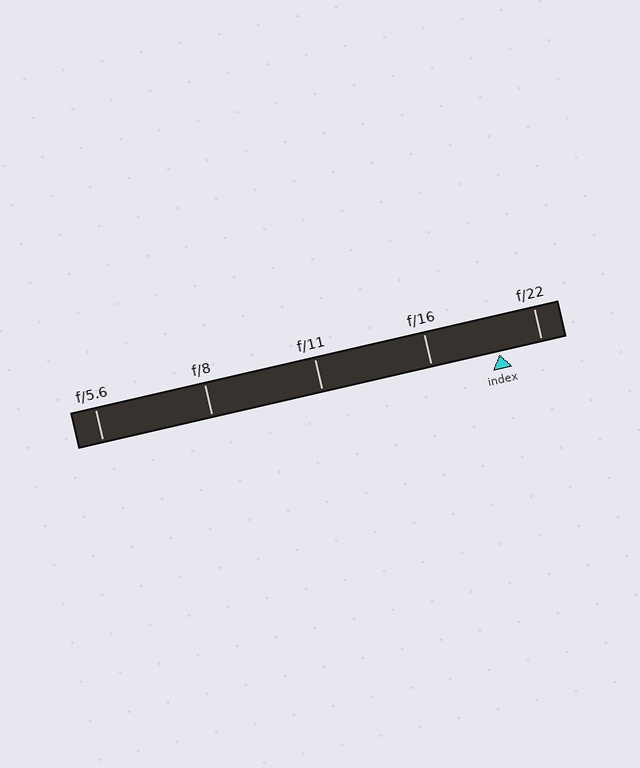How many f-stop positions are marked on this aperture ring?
There are 5 f-stop positions marked.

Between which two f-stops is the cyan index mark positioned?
The index mark is between f/16 and f/22.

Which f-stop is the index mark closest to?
The index mark is closest to f/22.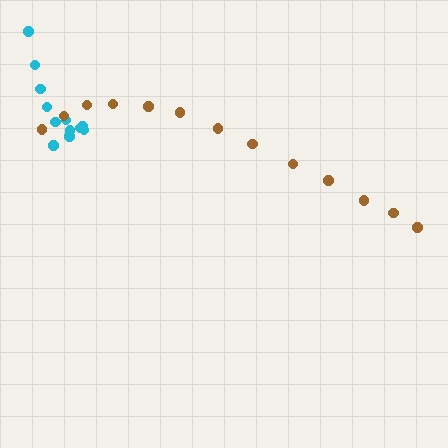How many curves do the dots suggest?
There are 2 distinct paths.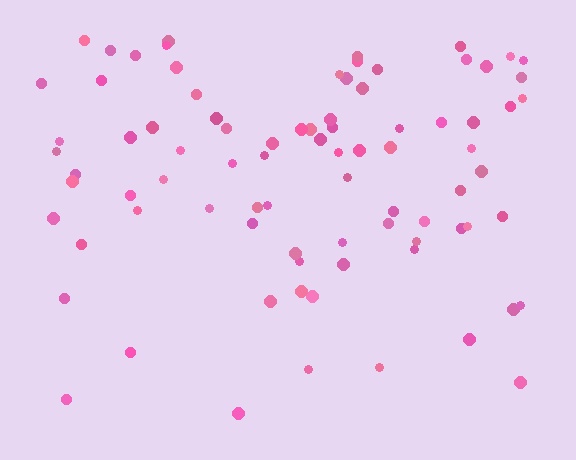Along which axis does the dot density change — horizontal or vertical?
Vertical.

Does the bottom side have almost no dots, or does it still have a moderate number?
Still a moderate number, just noticeably fewer than the top.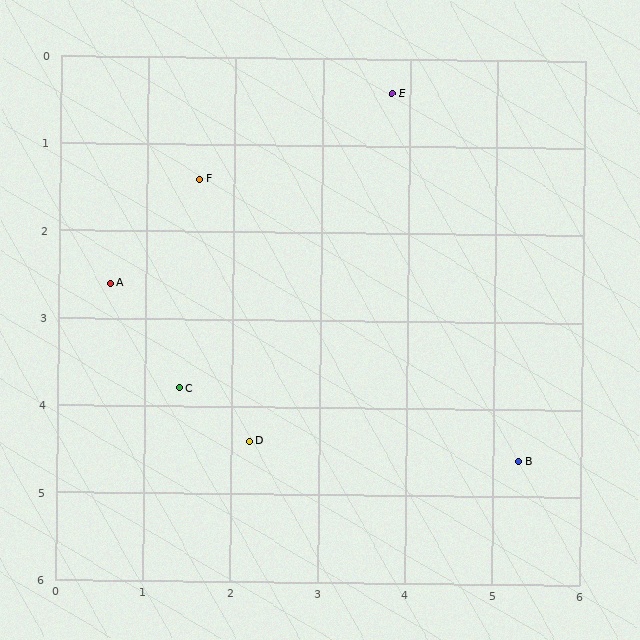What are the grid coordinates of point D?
Point D is at approximately (2.2, 4.4).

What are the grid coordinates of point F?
Point F is at approximately (1.6, 1.4).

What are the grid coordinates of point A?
Point A is at approximately (0.6, 2.6).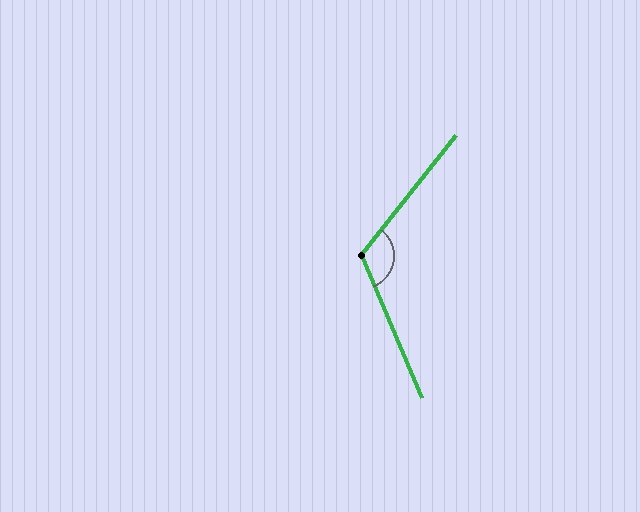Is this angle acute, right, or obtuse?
It is obtuse.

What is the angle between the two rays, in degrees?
Approximately 119 degrees.